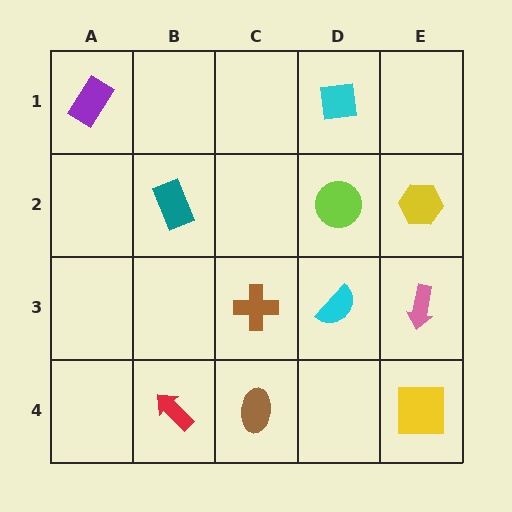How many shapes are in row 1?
2 shapes.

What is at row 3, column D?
A cyan semicircle.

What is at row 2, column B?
A teal rectangle.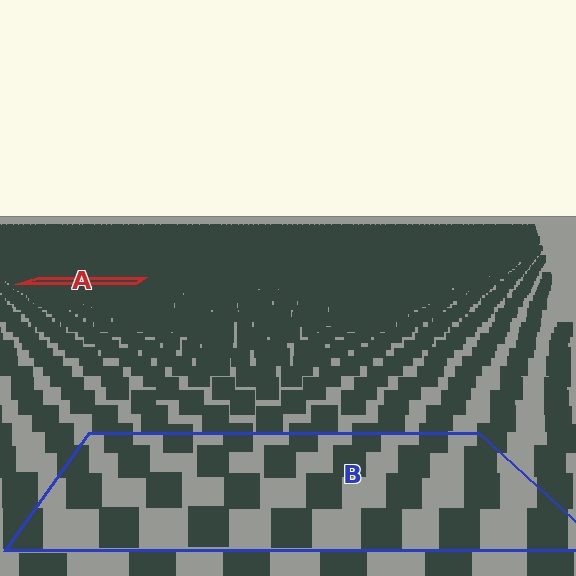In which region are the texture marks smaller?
The texture marks are smaller in region A, because it is farther away.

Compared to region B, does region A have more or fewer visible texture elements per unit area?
Region A has more texture elements per unit area — they are packed more densely because it is farther away.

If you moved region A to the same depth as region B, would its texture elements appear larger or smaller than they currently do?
They would appear larger. At a closer depth, the same texture elements are projected at a bigger on-screen size.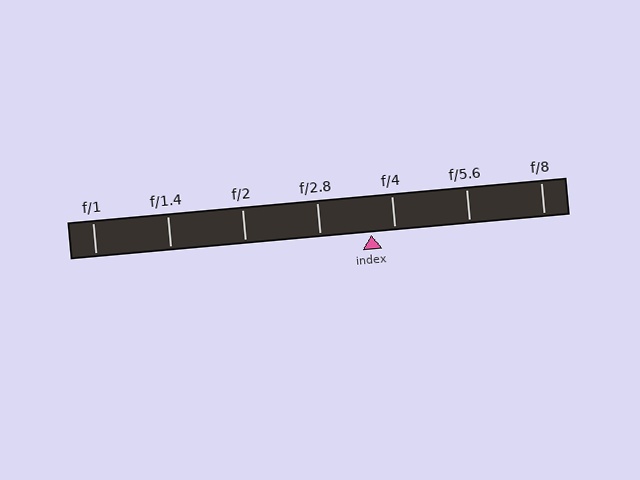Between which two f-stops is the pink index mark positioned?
The index mark is between f/2.8 and f/4.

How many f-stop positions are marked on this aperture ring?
There are 7 f-stop positions marked.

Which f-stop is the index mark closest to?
The index mark is closest to f/4.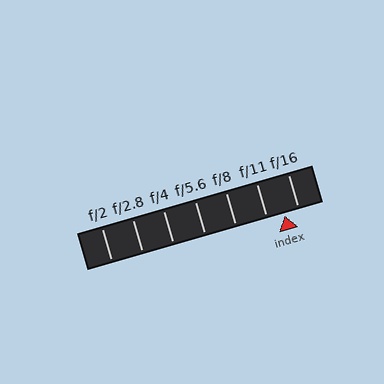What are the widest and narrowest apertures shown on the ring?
The widest aperture shown is f/2 and the narrowest is f/16.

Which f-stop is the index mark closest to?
The index mark is closest to f/16.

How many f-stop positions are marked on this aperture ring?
There are 7 f-stop positions marked.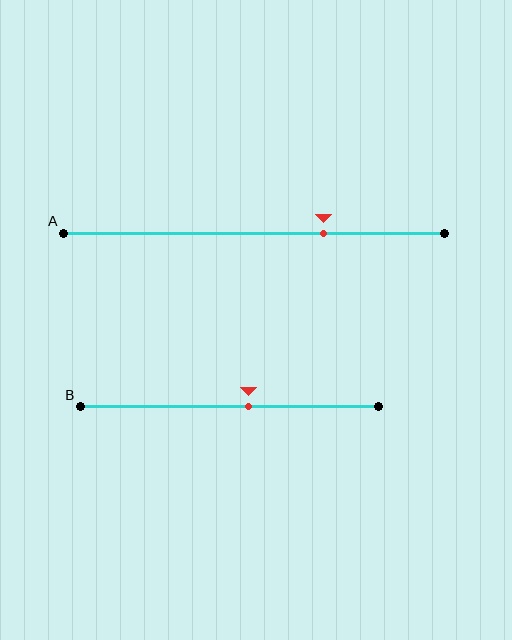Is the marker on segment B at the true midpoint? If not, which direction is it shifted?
No, the marker on segment B is shifted to the right by about 7% of the segment length.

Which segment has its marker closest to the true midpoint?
Segment B has its marker closest to the true midpoint.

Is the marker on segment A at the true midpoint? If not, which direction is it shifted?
No, the marker on segment A is shifted to the right by about 18% of the segment length.